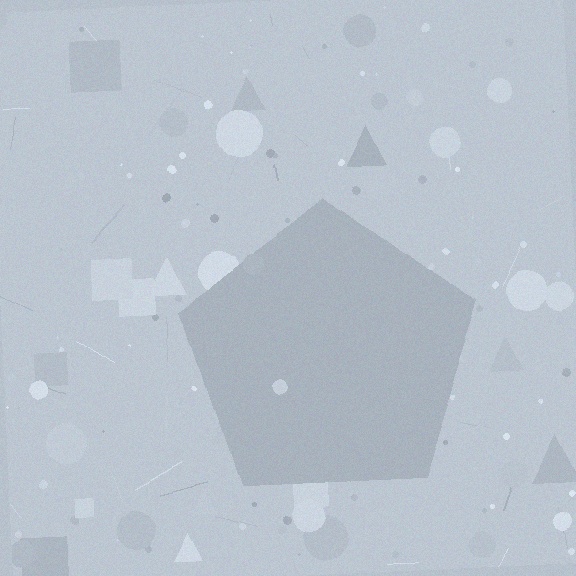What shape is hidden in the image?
A pentagon is hidden in the image.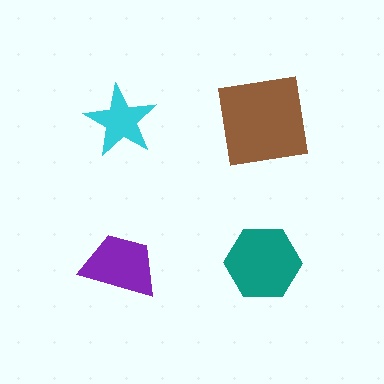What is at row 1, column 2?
A brown square.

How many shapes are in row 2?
2 shapes.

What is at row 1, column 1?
A cyan star.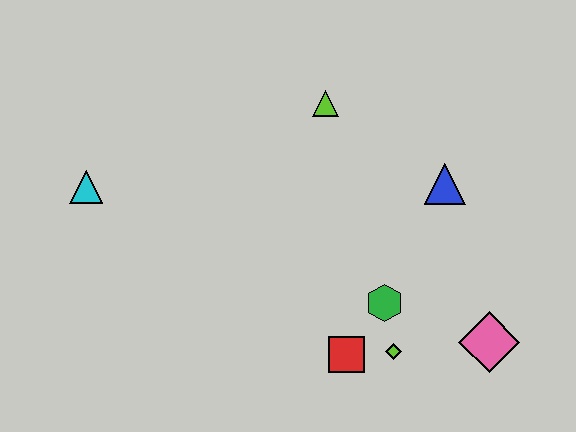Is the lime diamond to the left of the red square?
No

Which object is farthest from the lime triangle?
The pink diamond is farthest from the lime triangle.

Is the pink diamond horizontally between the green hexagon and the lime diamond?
No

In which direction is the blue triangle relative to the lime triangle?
The blue triangle is to the right of the lime triangle.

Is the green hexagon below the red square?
No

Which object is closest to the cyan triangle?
The lime triangle is closest to the cyan triangle.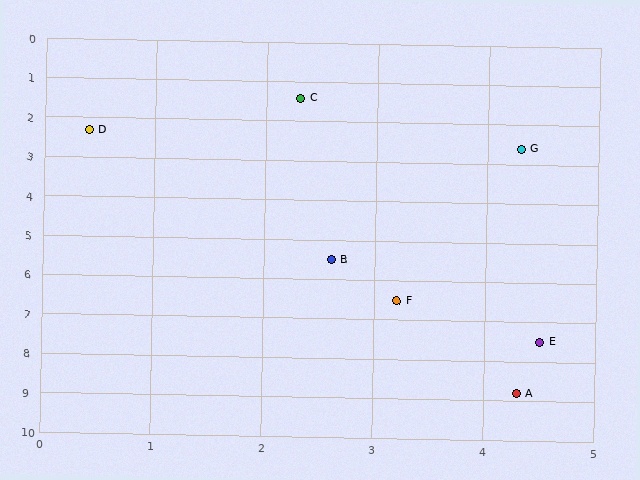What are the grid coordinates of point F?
Point F is at approximately (3.2, 6.5).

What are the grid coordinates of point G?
Point G is at approximately (4.3, 2.6).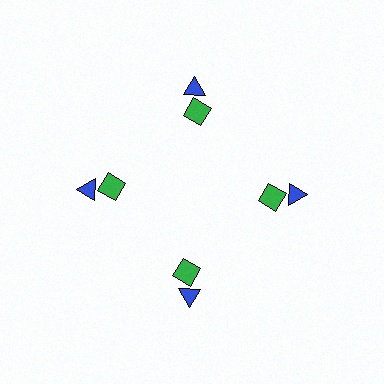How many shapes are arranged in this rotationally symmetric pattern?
There are 8 shapes, arranged in 4 groups of 2.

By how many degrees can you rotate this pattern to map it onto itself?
The pattern maps onto itself every 90 degrees of rotation.